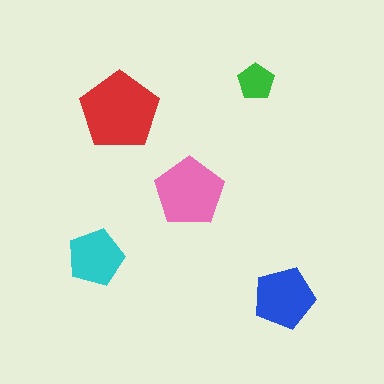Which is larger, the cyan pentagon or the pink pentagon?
The pink one.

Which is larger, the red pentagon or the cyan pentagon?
The red one.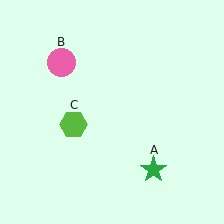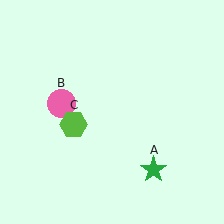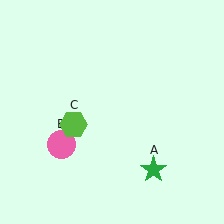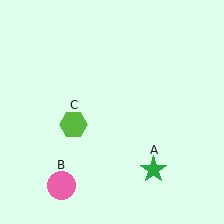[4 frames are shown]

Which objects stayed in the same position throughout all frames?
Green star (object A) and lime hexagon (object C) remained stationary.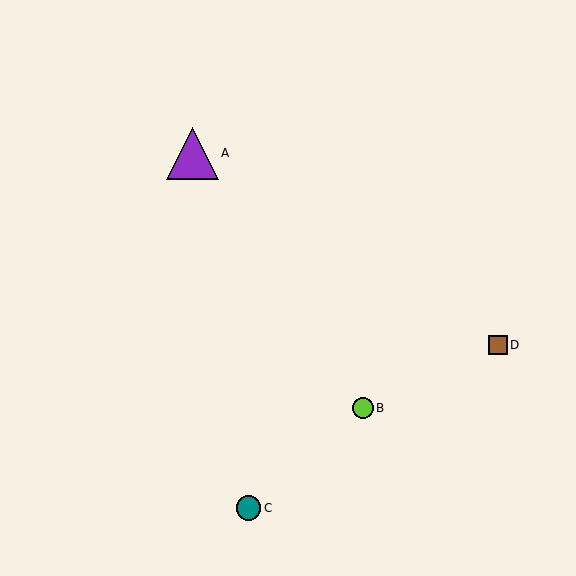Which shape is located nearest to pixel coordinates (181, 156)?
The purple triangle (labeled A) at (192, 153) is nearest to that location.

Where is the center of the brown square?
The center of the brown square is at (498, 345).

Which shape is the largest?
The purple triangle (labeled A) is the largest.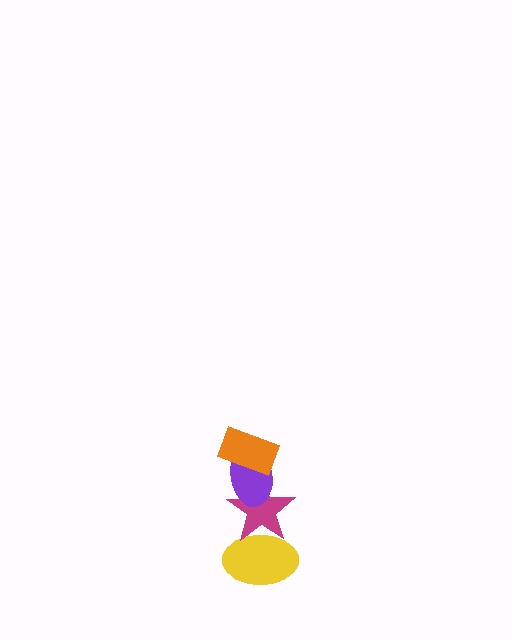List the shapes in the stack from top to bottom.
From top to bottom: the orange rectangle, the purple ellipse, the magenta star, the yellow ellipse.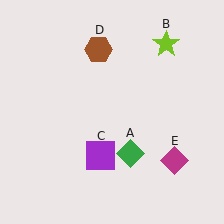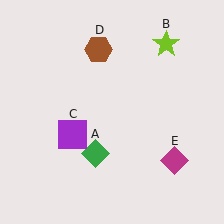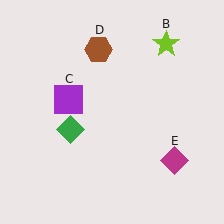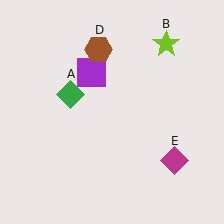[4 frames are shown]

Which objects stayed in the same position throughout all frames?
Lime star (object B) and brown hexagon (object D) and magenta diamond (object E) remained stationary.